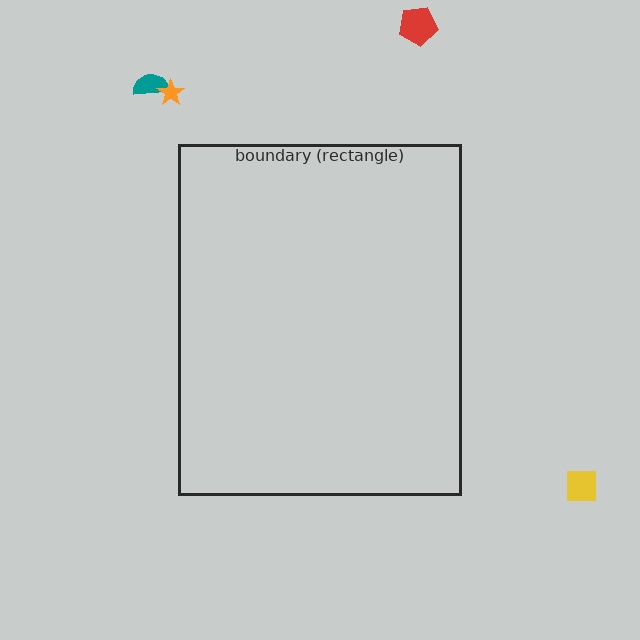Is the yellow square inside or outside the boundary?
Outside.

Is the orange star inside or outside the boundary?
Outside.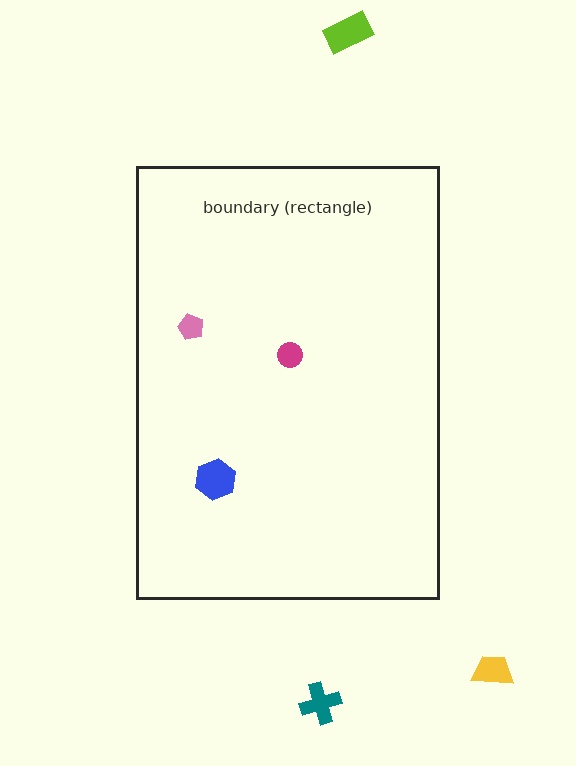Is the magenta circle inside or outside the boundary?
Inside.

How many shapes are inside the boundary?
3 inside, 3 outside.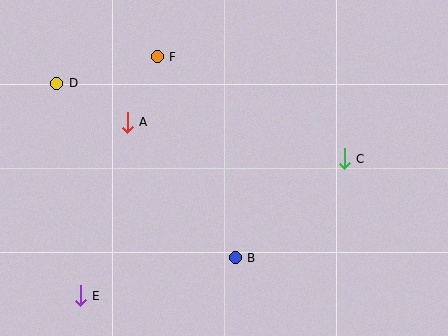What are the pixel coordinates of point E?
Point E is at (80, 296).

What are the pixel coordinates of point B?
Point B is at (235, 258).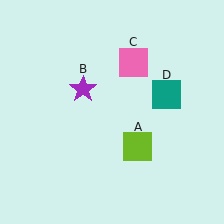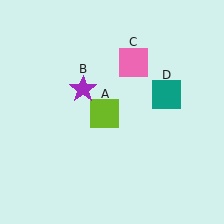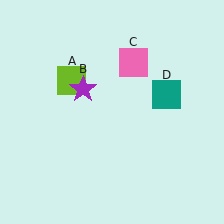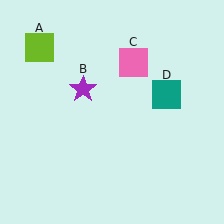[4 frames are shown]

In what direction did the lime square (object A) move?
The lime square (object A) moved up and to the left.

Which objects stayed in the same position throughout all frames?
Purple star (object B) and pink square (object C) and teal square (object D) remained stationary.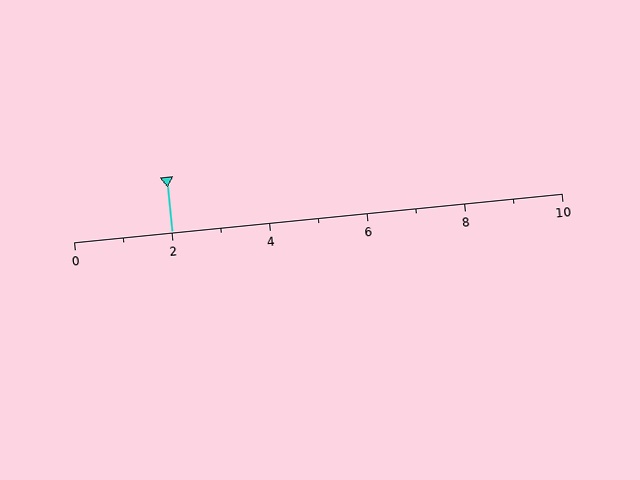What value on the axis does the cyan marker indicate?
The marker indicates approximately 2.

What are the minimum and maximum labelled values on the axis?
The axis runs from 0 to 10.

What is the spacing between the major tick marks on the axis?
The major ticks are spaced 2 apart.